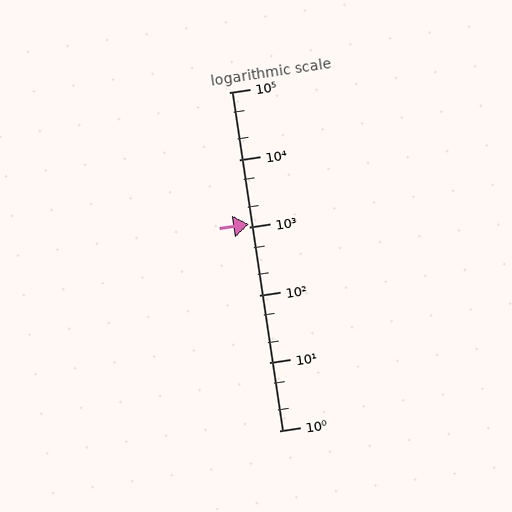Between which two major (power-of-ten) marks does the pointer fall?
The pointer is between 1000 and 10000.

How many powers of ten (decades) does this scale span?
The scale spans 5 decades, from 1 to 100000.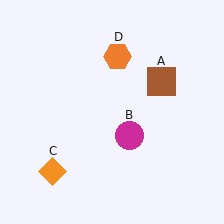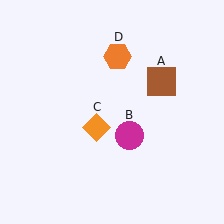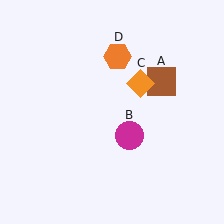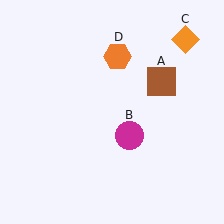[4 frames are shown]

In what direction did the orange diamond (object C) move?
The orange diamond (object C) moved up and to the right.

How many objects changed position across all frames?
1 object changed position: orange diamond (object C).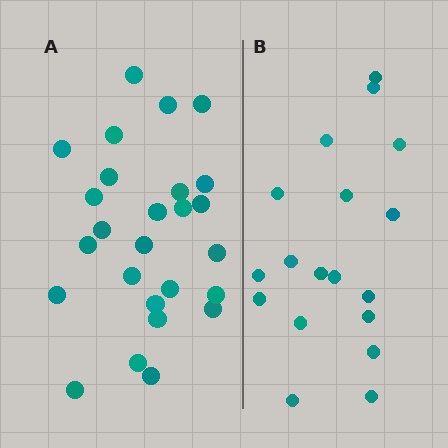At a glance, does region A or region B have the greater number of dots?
Region A (the left region) has more dots.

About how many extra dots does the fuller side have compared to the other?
Region A has roughly 8 or so more dots than region B.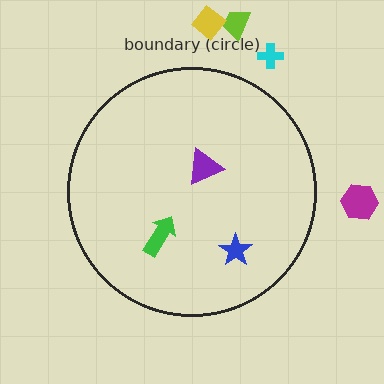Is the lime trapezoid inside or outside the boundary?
Outside.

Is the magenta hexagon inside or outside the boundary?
Outside.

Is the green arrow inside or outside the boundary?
Inside.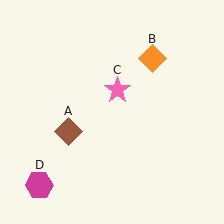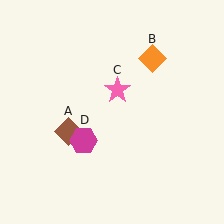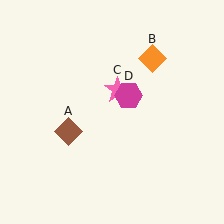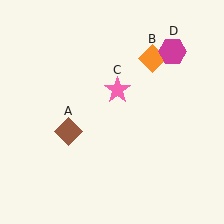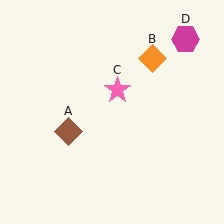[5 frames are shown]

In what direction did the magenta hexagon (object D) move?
The magenta hexagon (object D) moved up and to the right.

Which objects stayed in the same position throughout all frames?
Brown diamond (object A) and orange diamond (object B) and pink star (object C) remained stationary.